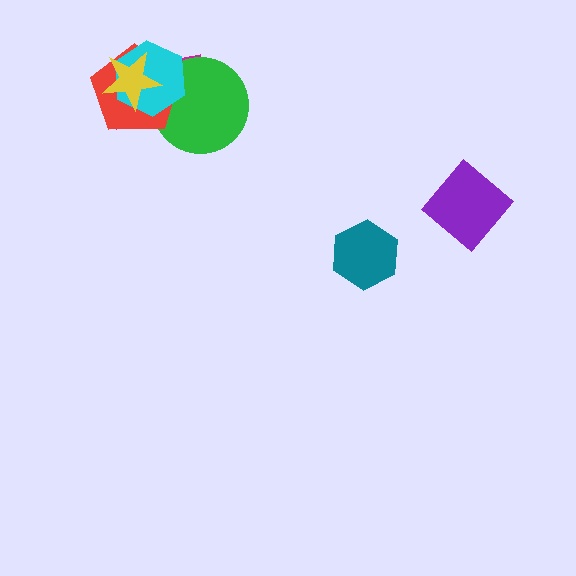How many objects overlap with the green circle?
3 objects overlap with the green circle.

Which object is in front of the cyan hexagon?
The yellow star is in front of the cyan hexagon.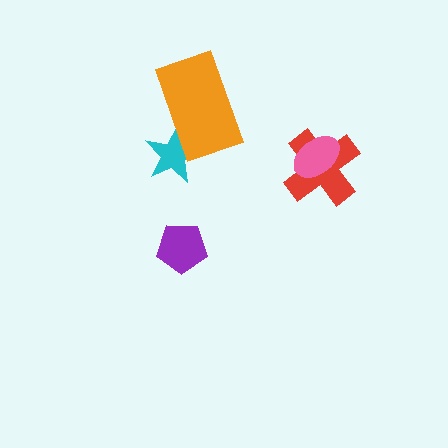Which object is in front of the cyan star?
The orange rectangle is in front of the cyan star.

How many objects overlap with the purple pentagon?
0 objects overlap with the purple pentagon.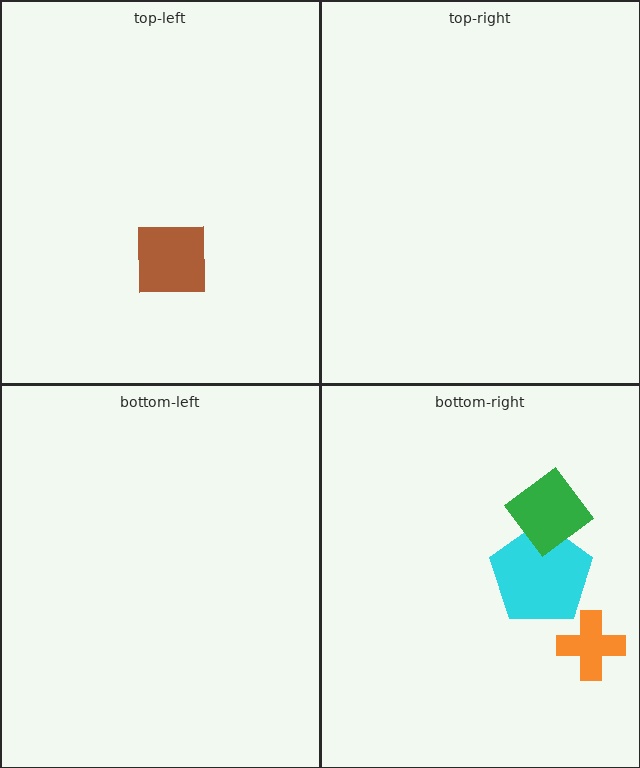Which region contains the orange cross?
The bottom-right region.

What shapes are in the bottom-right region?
The cyan pentagon, the orange cross, the green diamond.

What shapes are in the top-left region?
The brown square.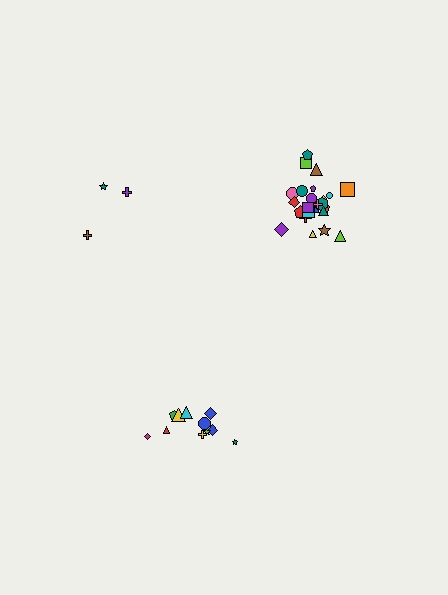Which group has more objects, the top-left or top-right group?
The top-right group.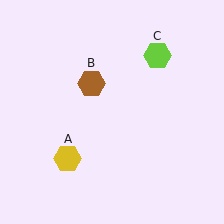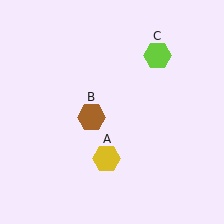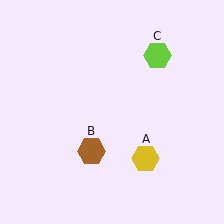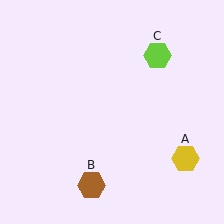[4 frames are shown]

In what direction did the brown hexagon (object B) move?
The brown hexagon (object B) moved down.